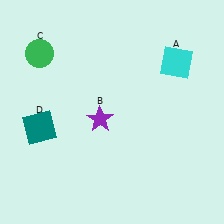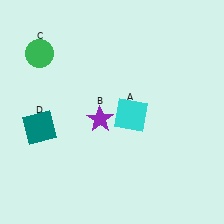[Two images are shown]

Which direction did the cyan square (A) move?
The cyan square (A) moved down.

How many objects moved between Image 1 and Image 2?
1 object moved between the two images.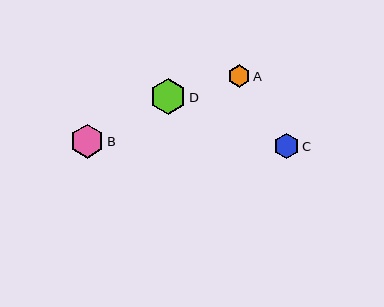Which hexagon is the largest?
Hexagon D is the largest with a size of approximately 36 pixels.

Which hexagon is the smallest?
Hexagon A is the smallest with a size of approximately 23 pixels.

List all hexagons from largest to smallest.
From largest to smallest: D, B, C, A.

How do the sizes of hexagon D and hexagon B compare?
Hexagon D and hexagon B are approximately the same size.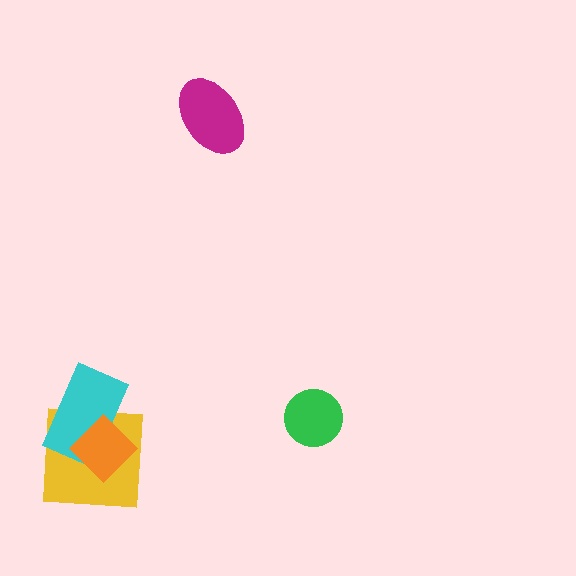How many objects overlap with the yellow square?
2 objects overlap with the yellow square.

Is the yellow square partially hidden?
Yes, it is partially covered by another shape.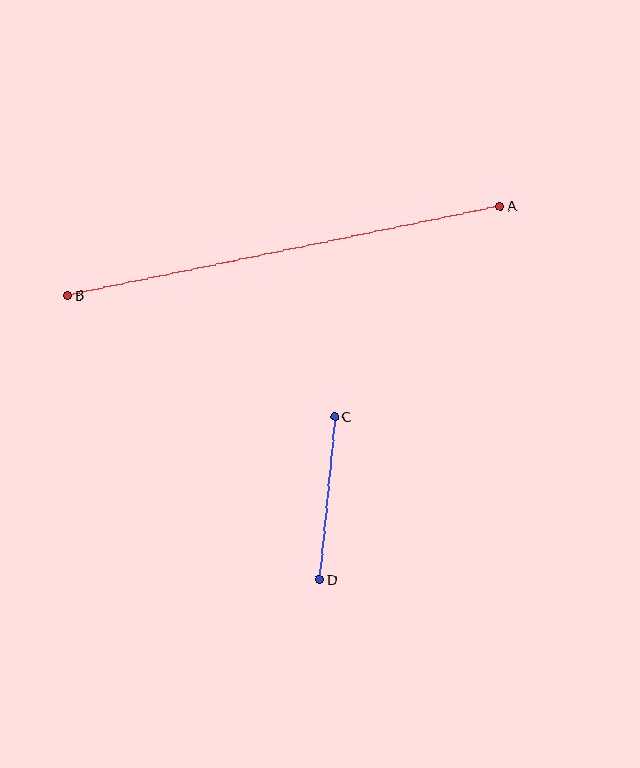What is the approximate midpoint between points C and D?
The midpoint is at approximately (327, 498) pixels.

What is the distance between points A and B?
The distance is approximately 442 pixels.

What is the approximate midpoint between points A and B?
The midpoint is at approximately (284, 251) pixels.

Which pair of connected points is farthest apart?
Points A and B are farthest apart.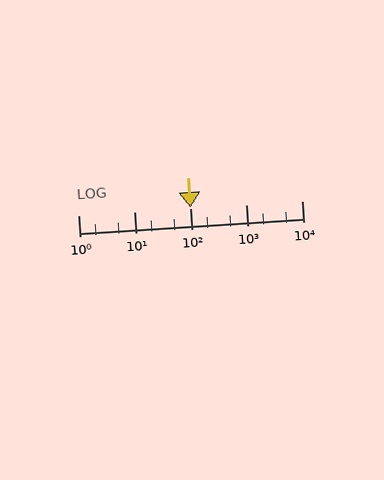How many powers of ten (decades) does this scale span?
The scale spans 4 decades, from 1 to 10000.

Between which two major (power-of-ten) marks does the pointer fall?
The pointer is between 100 and 1000.